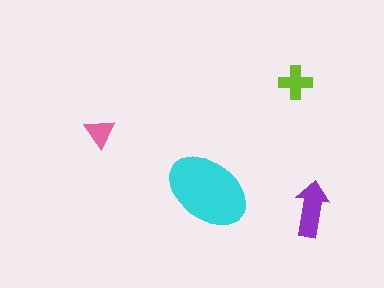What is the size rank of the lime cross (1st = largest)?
3rd.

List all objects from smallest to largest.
The pink triangle, the lime cross, the purple arrow, the cyan ellipse.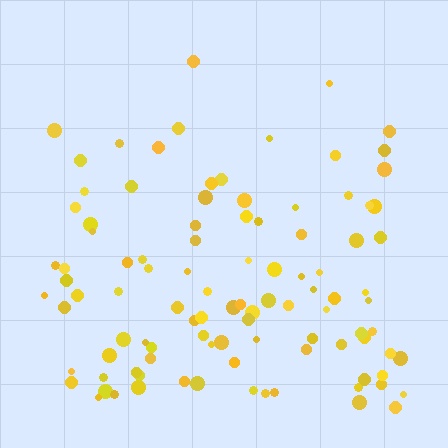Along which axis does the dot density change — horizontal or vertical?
Vertical.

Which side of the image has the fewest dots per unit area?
The top.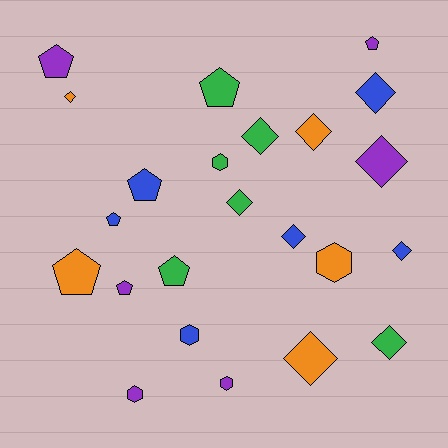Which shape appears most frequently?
Diamond, with 10 objects.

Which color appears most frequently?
Blue, with 6 objects.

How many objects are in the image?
There are 23 objects.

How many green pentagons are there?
There are 2 green pentagons.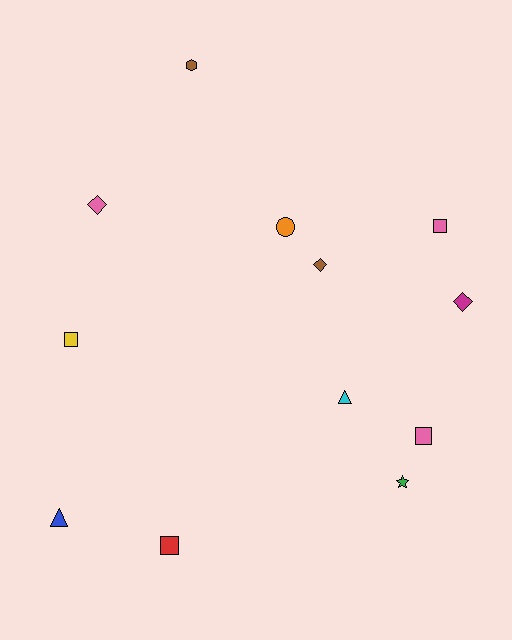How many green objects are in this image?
There is 1 green object.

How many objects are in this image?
There are 12 objects.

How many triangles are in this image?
There are 2 triangles.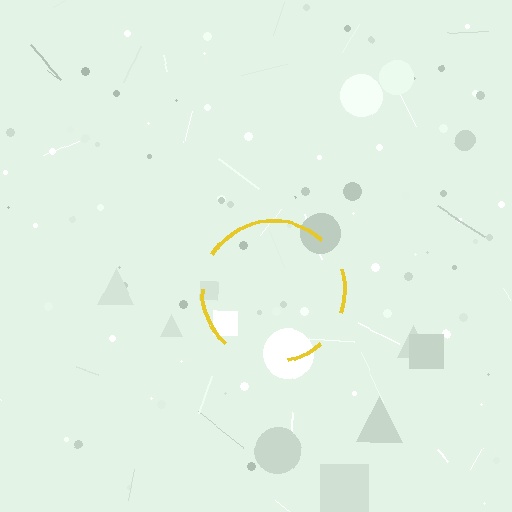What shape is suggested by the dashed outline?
The dashed outline suggests a circle.